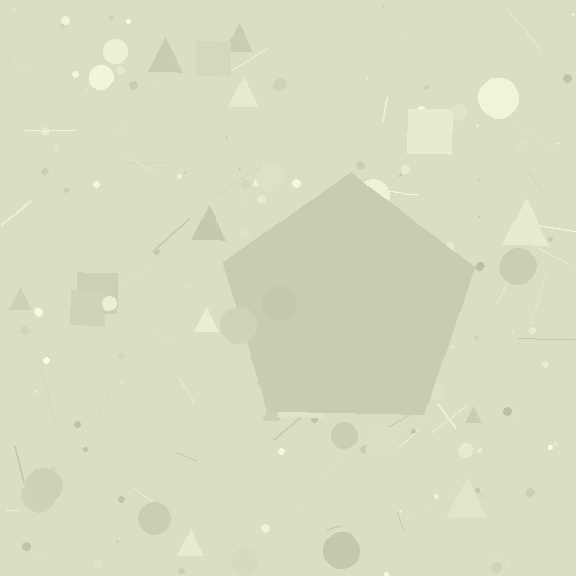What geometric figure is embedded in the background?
A pentagon is embedded in the background.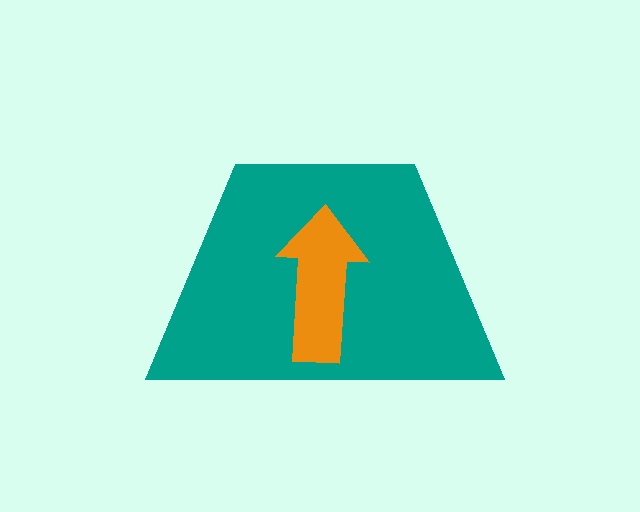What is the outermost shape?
The teal trapezoid.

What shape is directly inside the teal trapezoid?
The orange arrow.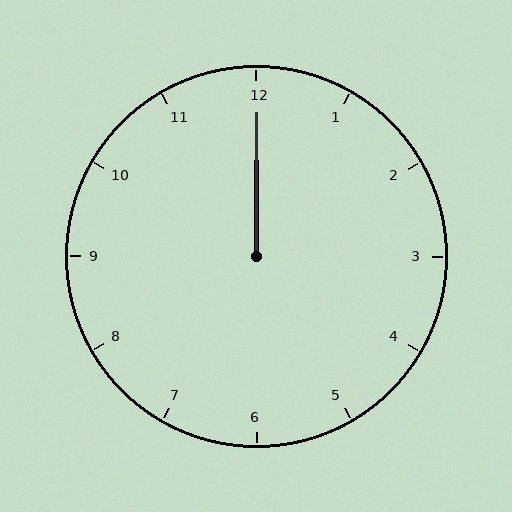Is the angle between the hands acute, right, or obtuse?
It is acute.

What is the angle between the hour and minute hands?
Approximately 0 degrees.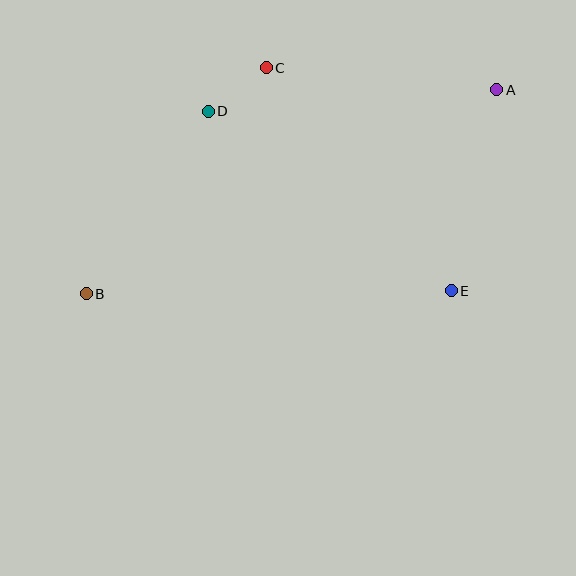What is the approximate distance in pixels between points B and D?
The distance between B and D is approximately 220 pixels.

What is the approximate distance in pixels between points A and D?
The distance between A and D is approximately 289 pixels.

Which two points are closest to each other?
Points C and D are closest to each other.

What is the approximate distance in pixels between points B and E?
The distance between B and E is approximately 365 pixels.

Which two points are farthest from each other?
Points A and B are farthest from each other.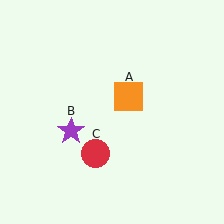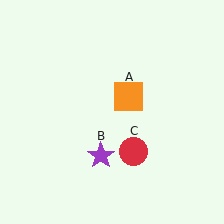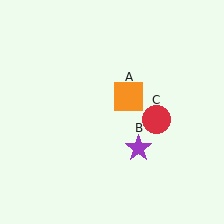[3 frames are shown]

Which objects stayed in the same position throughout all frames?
Orange square (object A) remained stationary.